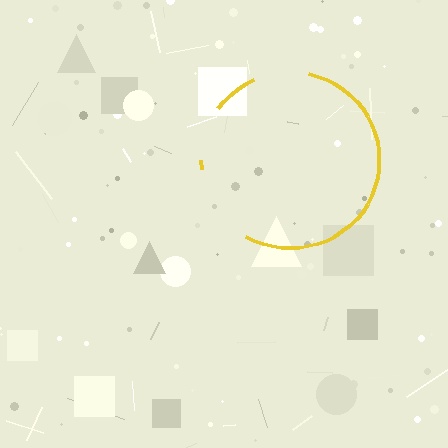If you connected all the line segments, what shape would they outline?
They would outline a circle.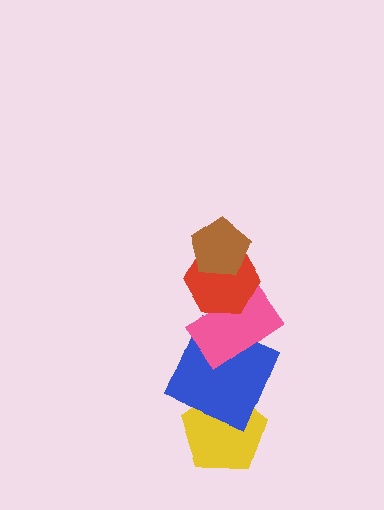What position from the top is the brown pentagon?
The brown pentagon is 1st from the top.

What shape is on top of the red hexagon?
The brown pentagon is on top of the red hexagon.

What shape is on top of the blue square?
The pink rectangle is on top of the blue square.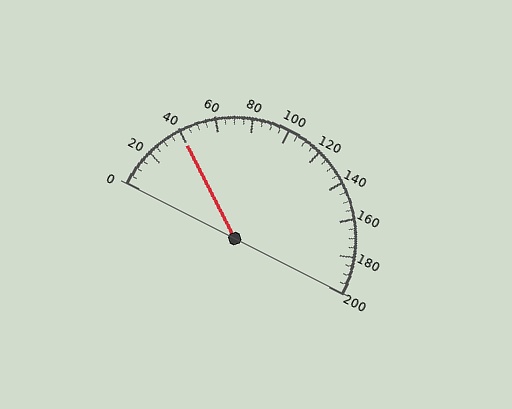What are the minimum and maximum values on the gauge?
The gauge ranges from 0 to 200.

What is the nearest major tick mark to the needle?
The nearest major tick mark is 40.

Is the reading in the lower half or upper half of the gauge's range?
The reading is in the lower half of the range (0 to 200).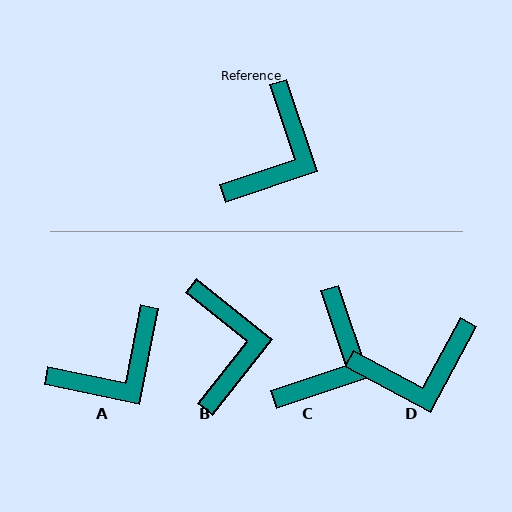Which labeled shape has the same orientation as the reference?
C.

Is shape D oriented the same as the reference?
No, it is off by about 47 degrees.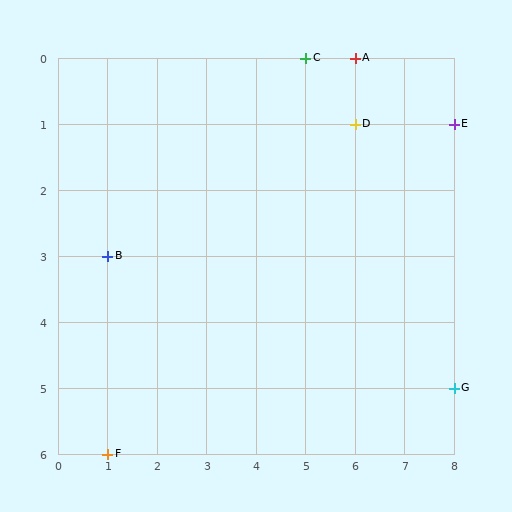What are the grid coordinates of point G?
Point G is at grid coordinates (8, 5).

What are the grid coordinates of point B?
Point B is at grid coordinates (1, 3).